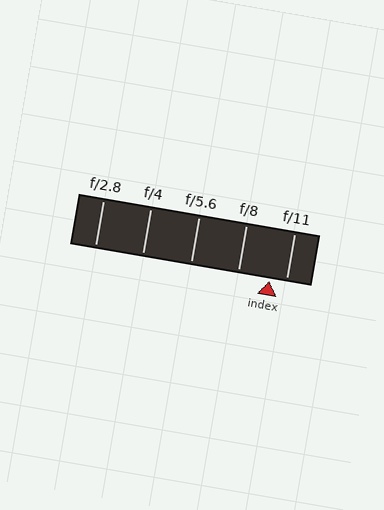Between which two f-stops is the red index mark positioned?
The index mark is between f/8 and f/11.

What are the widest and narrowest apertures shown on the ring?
The widest aperture shown is f/2.8 and the narrowest is f/11.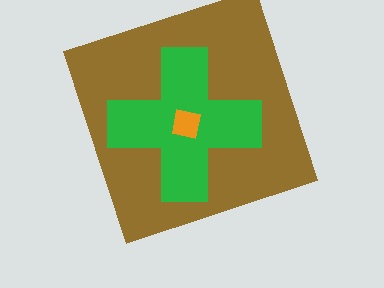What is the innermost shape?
The orange square.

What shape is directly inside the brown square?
The green cross.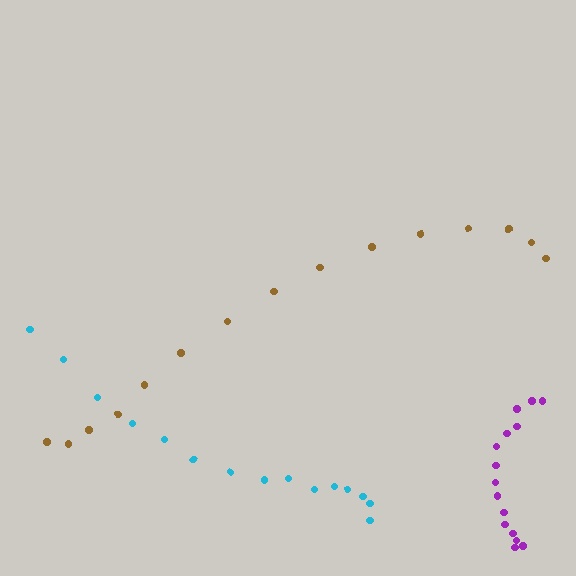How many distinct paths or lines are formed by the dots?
There are 3 distinct paths.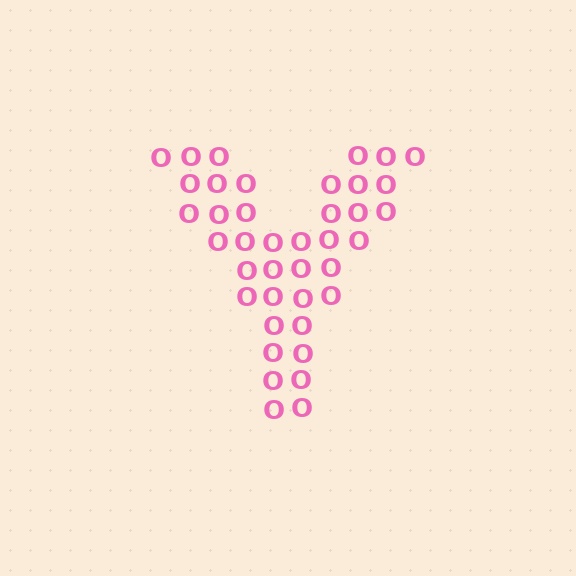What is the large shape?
The large shape is the letter Y.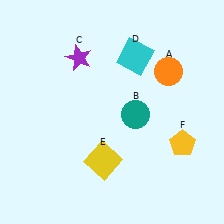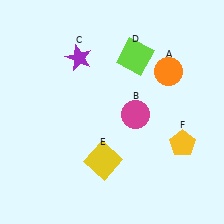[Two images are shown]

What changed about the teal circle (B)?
In Image 1, B is teal. In Image 2, it changed to magenta.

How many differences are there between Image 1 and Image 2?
There are 2 differences between the two images.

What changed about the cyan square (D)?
In Image 1, D is cyan. In Image 2, it changed to lime.